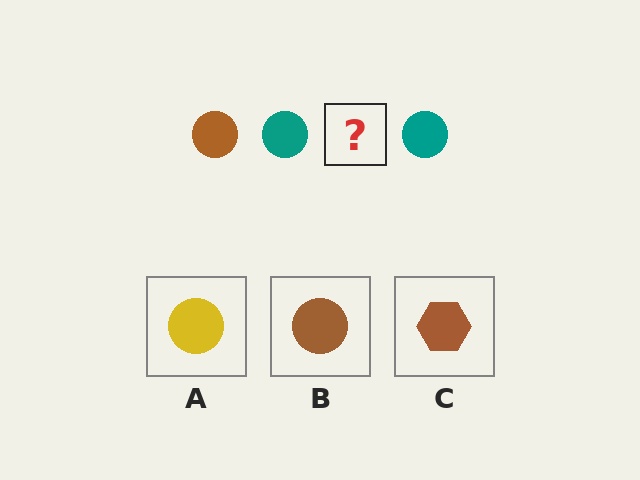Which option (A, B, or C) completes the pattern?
B.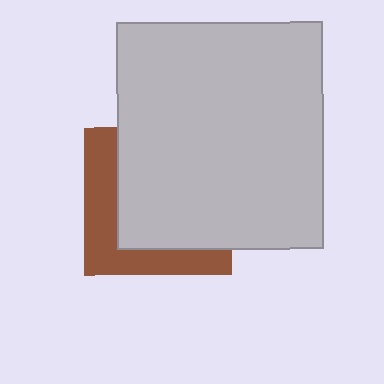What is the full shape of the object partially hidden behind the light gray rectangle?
The partially hidden object is a brown square.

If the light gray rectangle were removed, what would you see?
You would see the complete brown square.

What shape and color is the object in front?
The object in front is a light gray rectangle.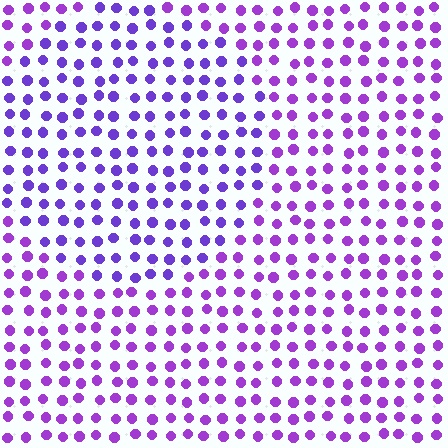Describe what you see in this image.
The image is filled with small purple elements in a uniform arrangement. A circle-shaped region is visible where the elements are tinted to a slightly different hue, forming a subtle color boundary.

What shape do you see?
I see a circle.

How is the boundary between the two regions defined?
The boundary is defined purely by a slight shift in hue (about 21 degrees). Spacing, size, and orientation are identical on both sides.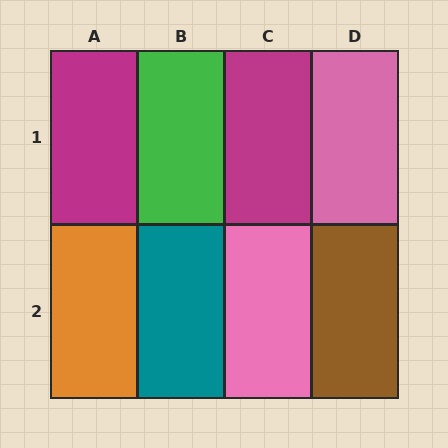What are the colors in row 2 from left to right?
Orange, teal, pink, brown.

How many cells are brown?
1 cell is brown.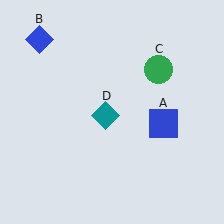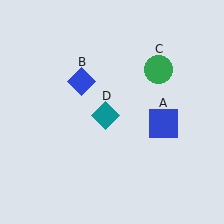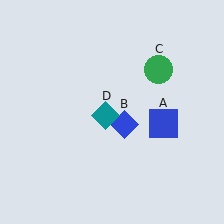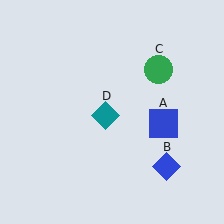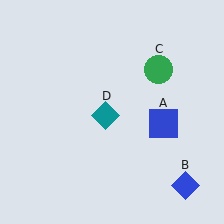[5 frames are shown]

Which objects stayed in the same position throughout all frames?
Blue square (object A) and green circle (object C) and teal diamond (object D) remained stationary.